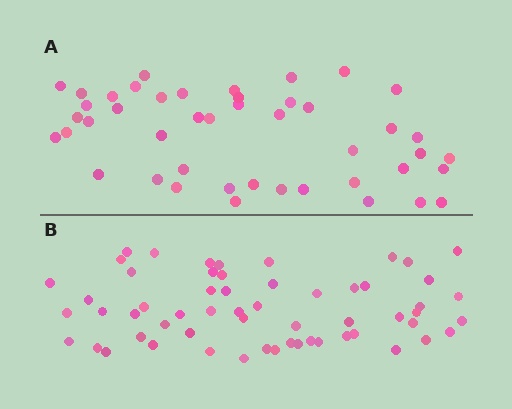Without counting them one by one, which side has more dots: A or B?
Region B (the bottom region) has more dots.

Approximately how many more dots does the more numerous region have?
Region B has approximately 15 more dots than region A.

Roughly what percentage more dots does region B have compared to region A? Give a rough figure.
About 30% more.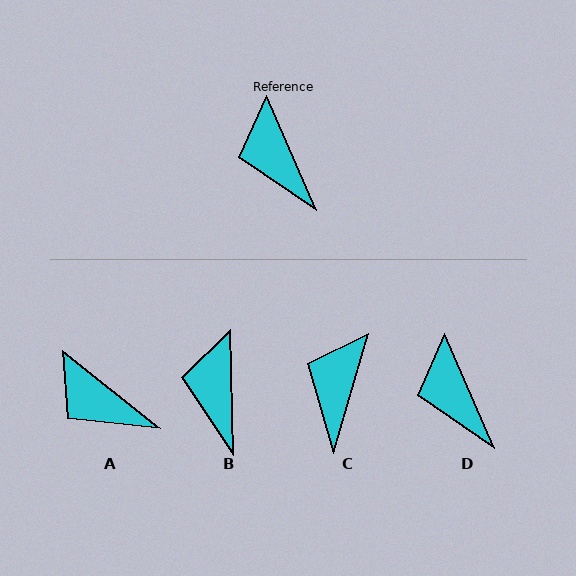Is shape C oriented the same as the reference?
No, it is off by about 40 degrees.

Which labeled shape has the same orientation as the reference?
D.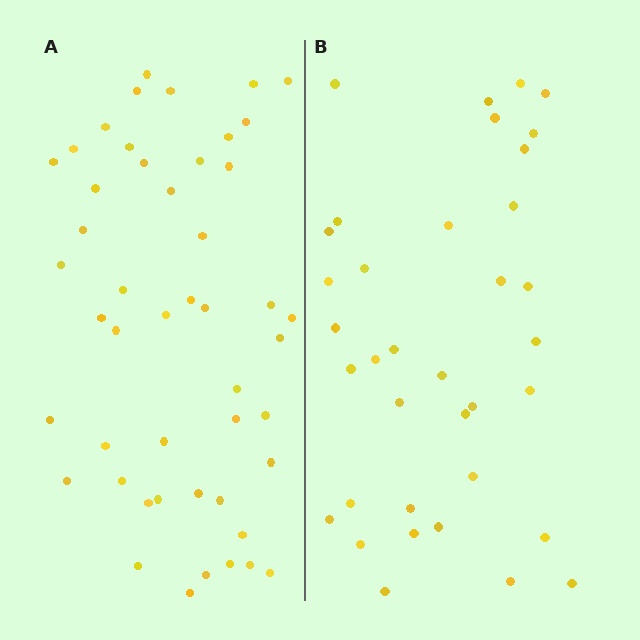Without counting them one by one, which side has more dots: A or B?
Region A (the left region) has more dots.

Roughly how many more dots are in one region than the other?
Region A has roughly 12 or so more dots than region B.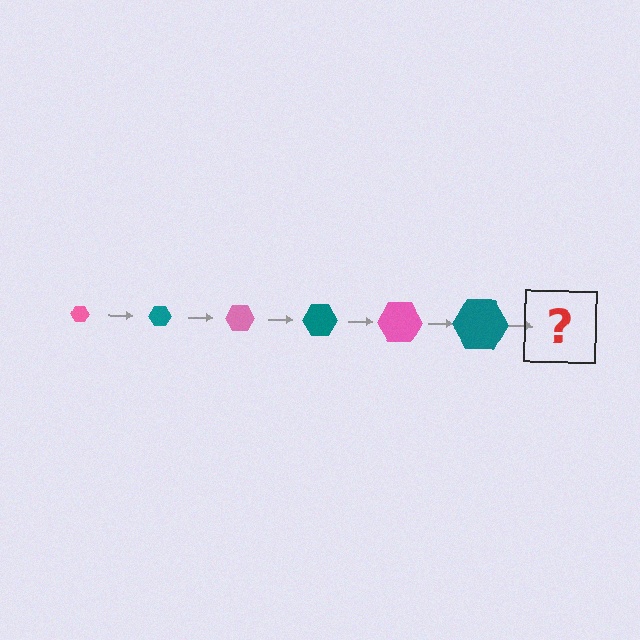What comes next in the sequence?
The next element should be a pink hexagon, larger than the previous one.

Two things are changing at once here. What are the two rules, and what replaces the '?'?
The two rules are that the hexagon grows larger each step and the color cycles through pink and teal. The '?' should be a pink hexagon, larger than the previous one.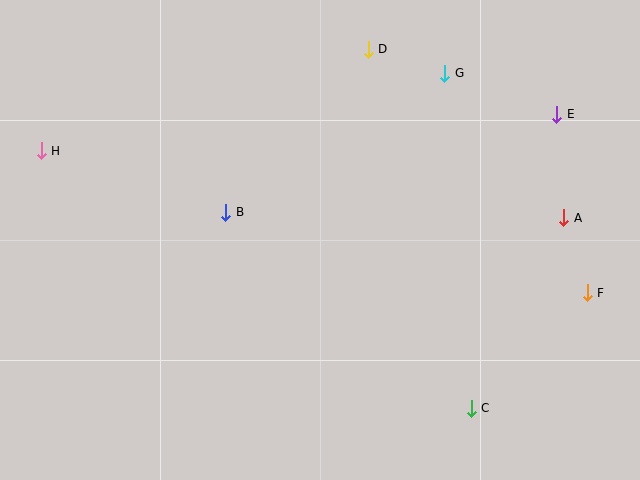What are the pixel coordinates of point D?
Point D is at (368, 49).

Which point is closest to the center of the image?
Point B at (226, 212) is closest to the center.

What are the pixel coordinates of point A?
Point A is at (564, 218).